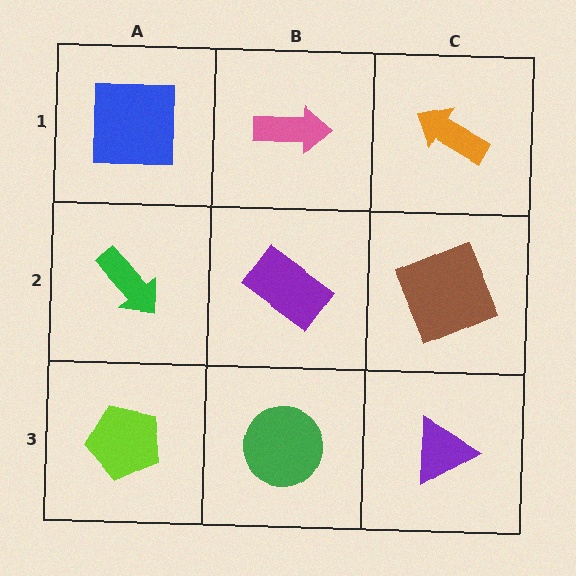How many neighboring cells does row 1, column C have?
2.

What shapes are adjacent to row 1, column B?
A purple rectangle (row 2, column B), a blue square (row 1, column A), an orange arrow (row 1, column C).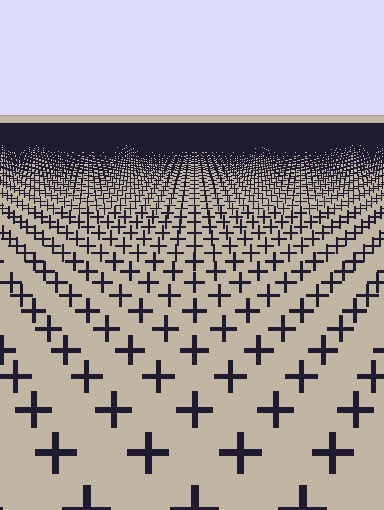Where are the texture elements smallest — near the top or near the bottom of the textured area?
Near the top.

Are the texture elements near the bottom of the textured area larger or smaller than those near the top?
Larger. Near the bottom, elements are closer to the viewer and appear at a bigger on-screen size.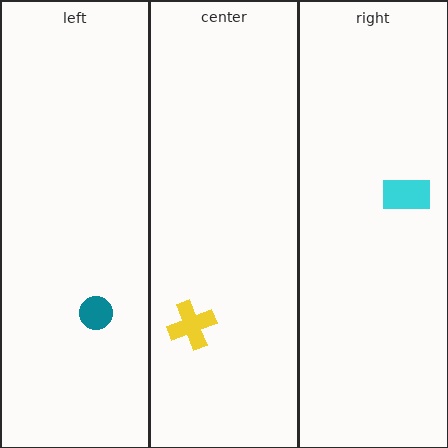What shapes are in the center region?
The yellow cross.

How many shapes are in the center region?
1.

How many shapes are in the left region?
1.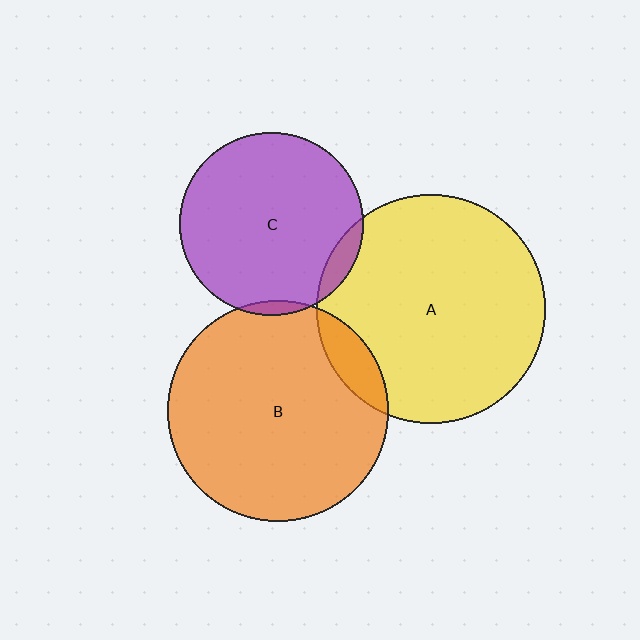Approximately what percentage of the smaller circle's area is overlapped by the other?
Approximately 10%.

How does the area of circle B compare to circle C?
Approximately 1.5 times.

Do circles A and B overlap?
Yes.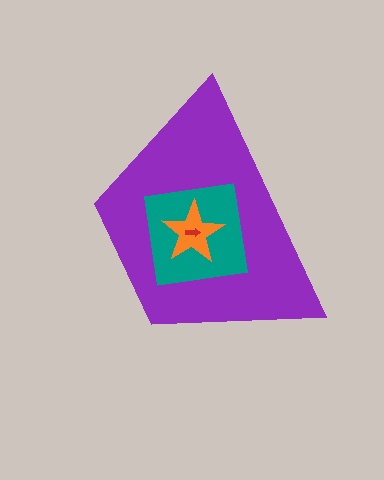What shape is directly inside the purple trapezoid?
The teal square.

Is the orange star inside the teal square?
Yes.